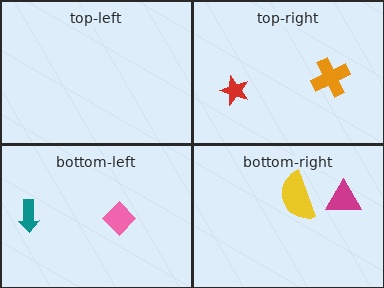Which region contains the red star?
The top-right region.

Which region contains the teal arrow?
The bottom-left region.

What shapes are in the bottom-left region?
The teal arrow, the pink diamond.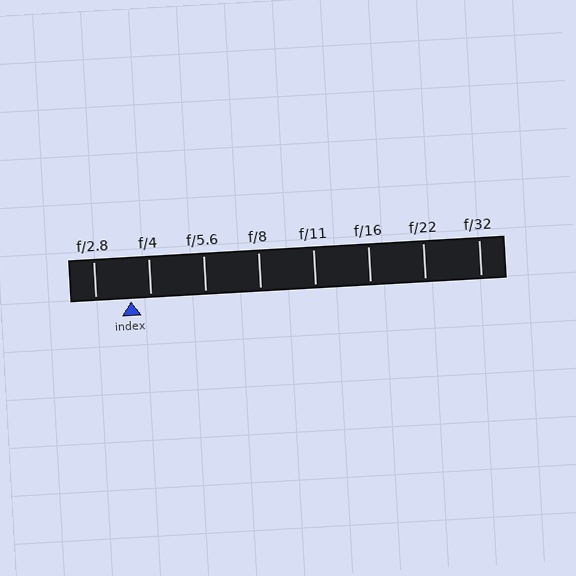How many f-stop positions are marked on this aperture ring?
There are 8 f-stop positions marked.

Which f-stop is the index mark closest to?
The index mark is closest to f/4.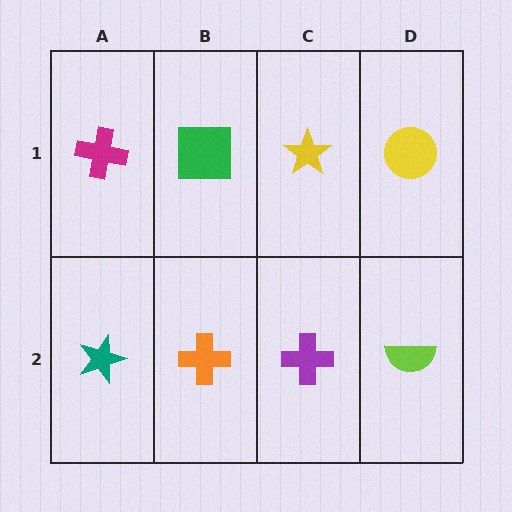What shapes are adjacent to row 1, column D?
A lime semicircle (row 2, column D), a yellow star (row 1, column C).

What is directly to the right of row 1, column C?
A yellow circle.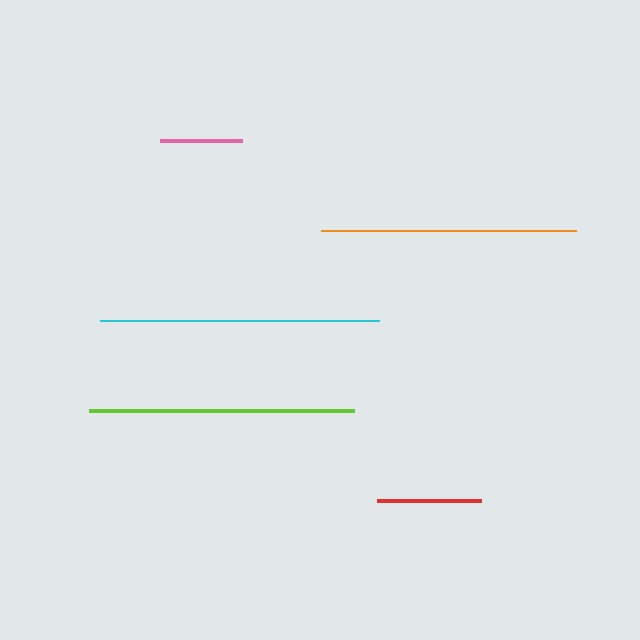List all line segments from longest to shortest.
From longest to shortest: cyan, lime, orange, red, pink.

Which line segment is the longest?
The cyan line is the longest at approximately 279 pixels.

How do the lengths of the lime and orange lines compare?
The lime and orange lines are approximately the same length.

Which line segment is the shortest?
The pink line is the shortest at approximately 82 pixels.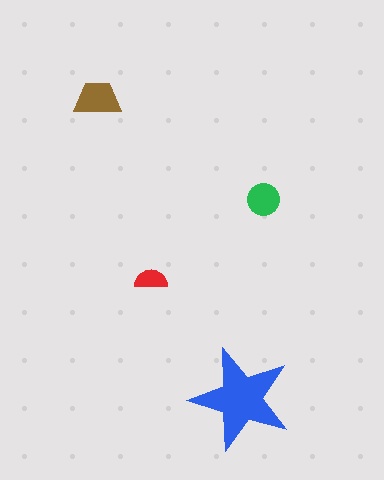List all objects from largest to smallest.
The blue star, the brown trapezoid, the green circle, the red semicircle.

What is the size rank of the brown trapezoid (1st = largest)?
2nd.